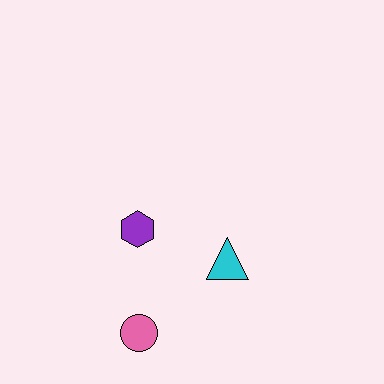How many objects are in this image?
There are 3 objects.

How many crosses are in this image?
There are no crosses.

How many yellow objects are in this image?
There are no yellow objects.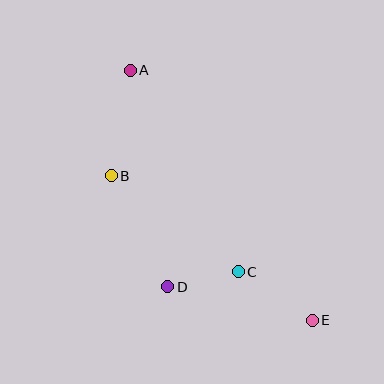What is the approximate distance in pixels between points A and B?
The distance between A and B is approximately 107 pixels.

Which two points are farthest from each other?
Points A and E are farthest from each other.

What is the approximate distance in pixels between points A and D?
The distance between A and D is approximately 220 pixels.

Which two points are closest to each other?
Points C and D are closest to each other.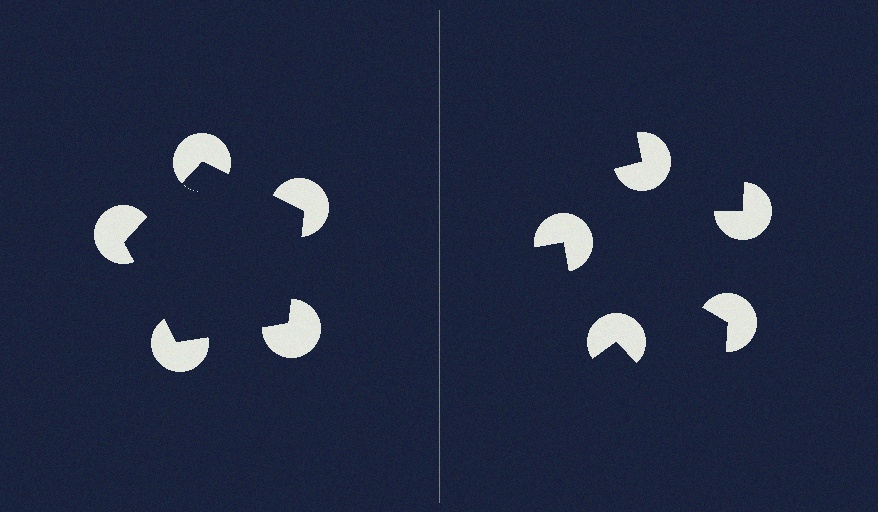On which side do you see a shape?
An illusory pentagon appears on the left side. On the right side the wedge cuts are rotated, so no coherent shape forms.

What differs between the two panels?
The pac-man discs are positioned identically on both sides; only the wedge orientations differ. On the left they align to a pentagon; on the right they are misaligned.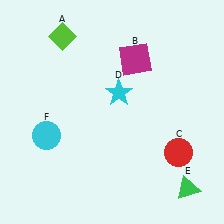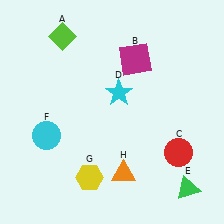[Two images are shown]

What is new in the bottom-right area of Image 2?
An orange triangle (H) was added in the bottom-right area of Image 2.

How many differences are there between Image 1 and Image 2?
There are 2 differences between the two images.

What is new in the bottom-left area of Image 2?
A yellow hexagon (G) was added in the bottom-left area of Image 2.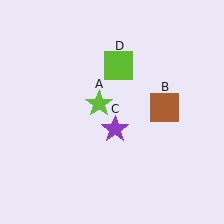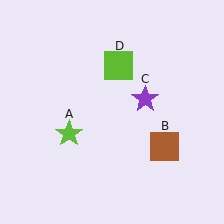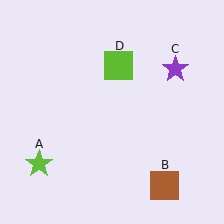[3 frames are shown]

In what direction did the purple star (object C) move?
The purple star (object C) moved up and to the right.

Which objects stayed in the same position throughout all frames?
Lime square (object D) remained stationary.